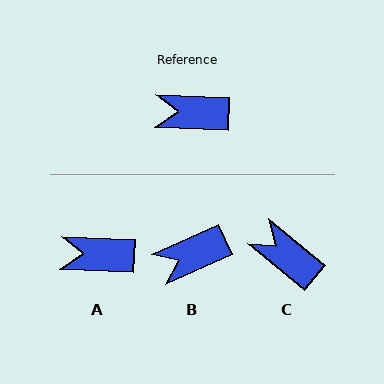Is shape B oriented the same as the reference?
No, it is off by about 27 degrees.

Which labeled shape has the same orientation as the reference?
A.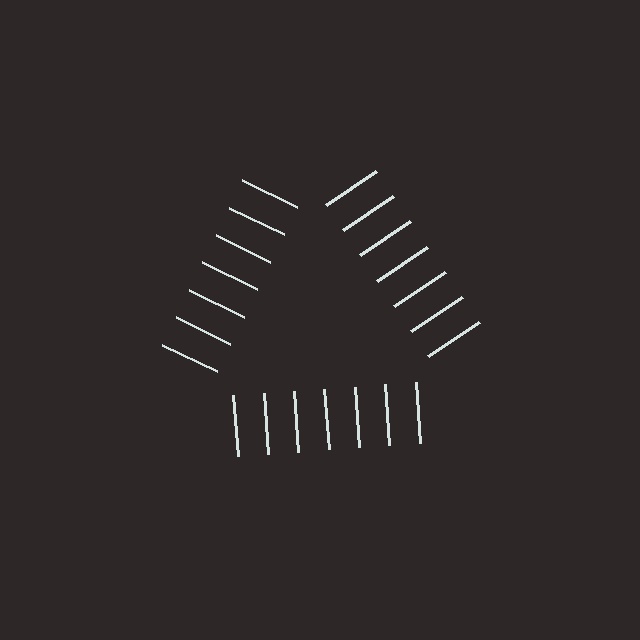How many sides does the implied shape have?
3 sides — the line-ends trace a triangle.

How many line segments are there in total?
21 — 7 along each of the 3 edges.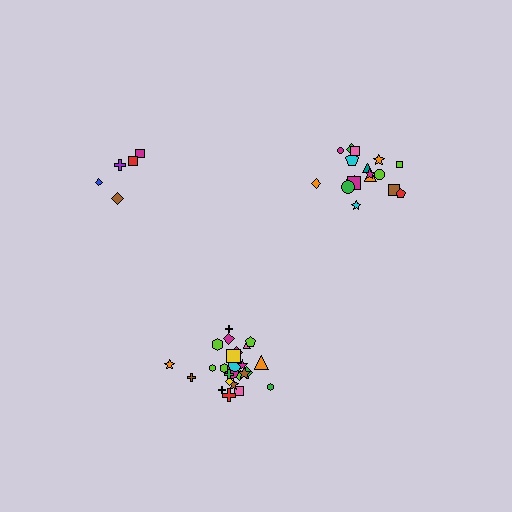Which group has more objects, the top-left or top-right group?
The top-right group.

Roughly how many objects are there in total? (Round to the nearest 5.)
Roughly 50 objects in total.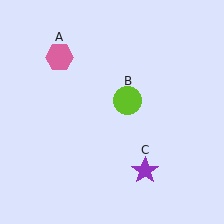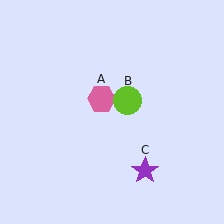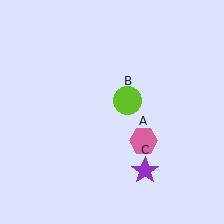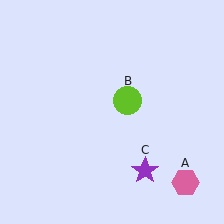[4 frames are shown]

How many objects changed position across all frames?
1 object changed position: pink hexagon (object A).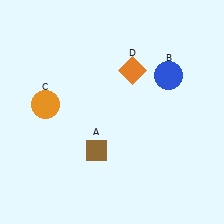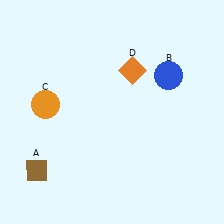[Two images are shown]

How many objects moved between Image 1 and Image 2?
1 object moved between the two images.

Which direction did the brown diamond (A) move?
The brown diamond (A) moved left.